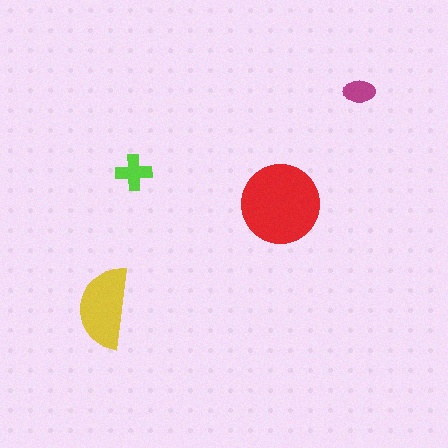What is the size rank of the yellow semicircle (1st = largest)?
2nd.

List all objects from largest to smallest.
The red circle, the yellow semicircle, the lime cross, the magenta ellipse.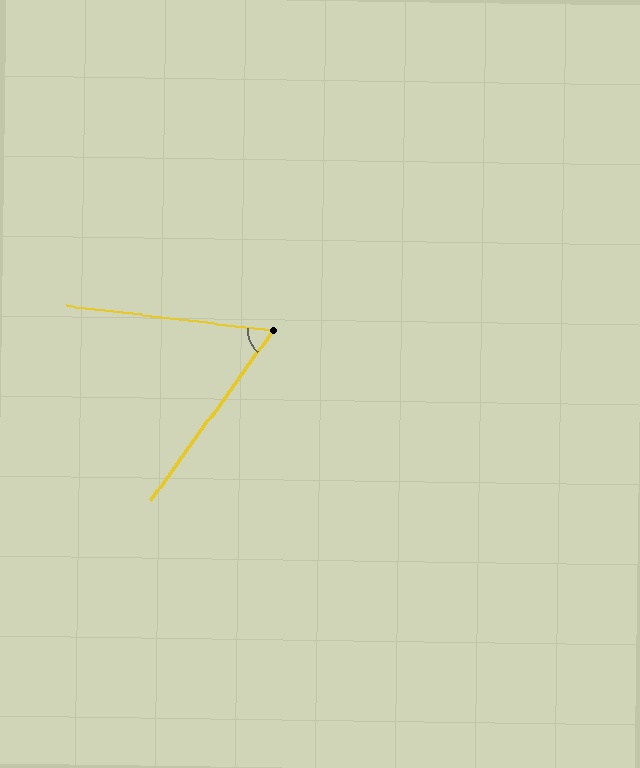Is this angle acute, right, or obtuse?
It is acute.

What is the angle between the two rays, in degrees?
Approximately 61 degrees.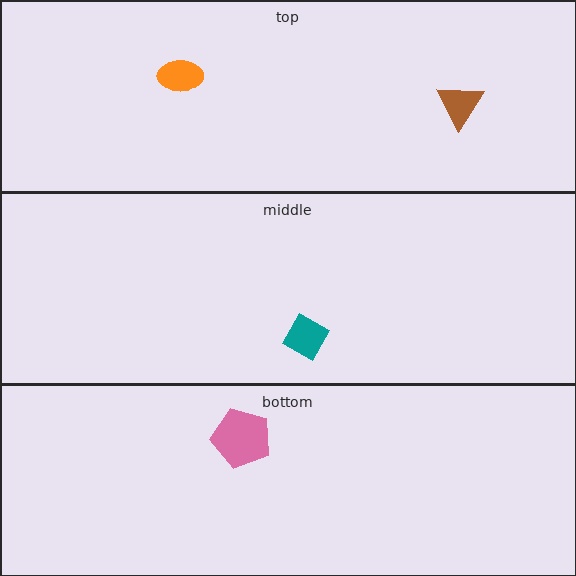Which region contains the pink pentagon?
The bottom region.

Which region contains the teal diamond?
The middle region.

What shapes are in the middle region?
The teal diamond.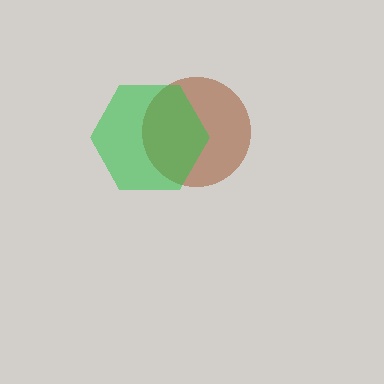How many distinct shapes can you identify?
There are 2 distinct shapes: a brown circle, a green hexagon.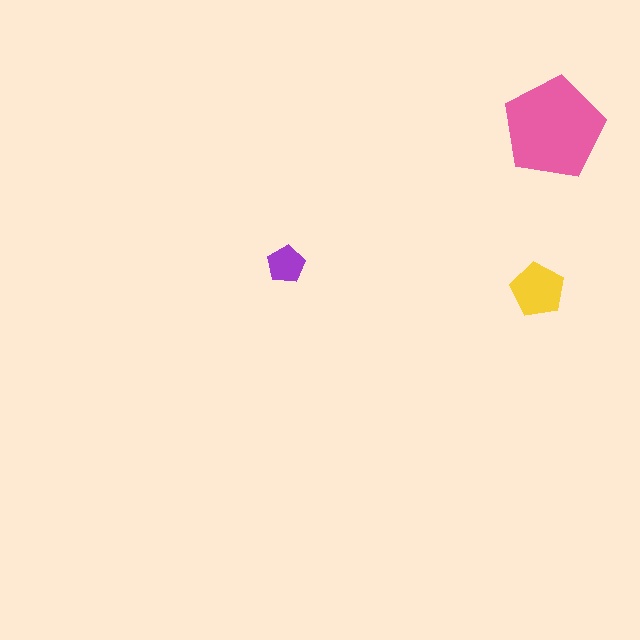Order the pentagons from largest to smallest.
the pink one, the yellow one, the purple one.